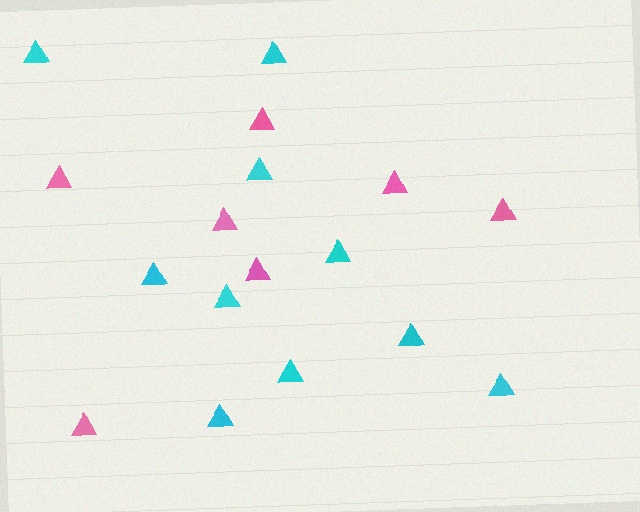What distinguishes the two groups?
There are 2 groups: one group of pink triangles (7) and one group of cyan triangles (10).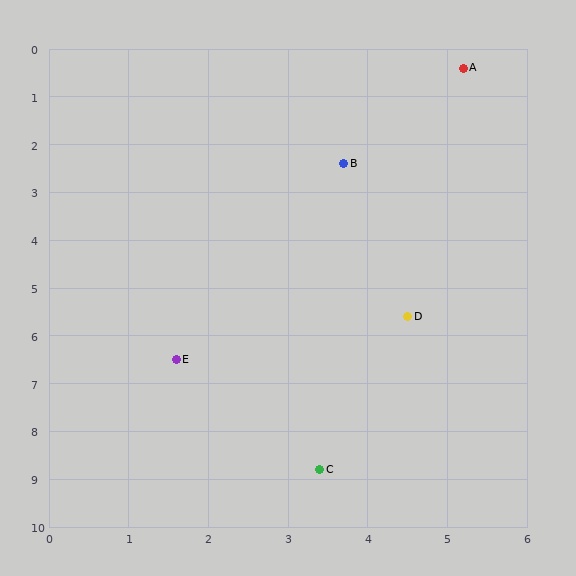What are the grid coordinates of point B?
Point B is at approximately (3.7, 2.4).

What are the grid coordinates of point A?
Point A is at approximately (5.2, 0.4).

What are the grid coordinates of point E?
Point E is at approximately (1.6, 6.5).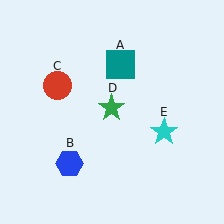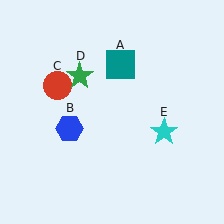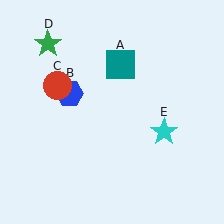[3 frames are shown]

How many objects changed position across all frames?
2 objects changed position: blue hexagon (object B), green star (object D).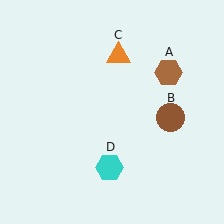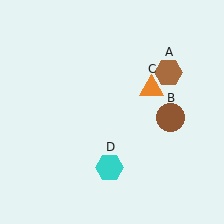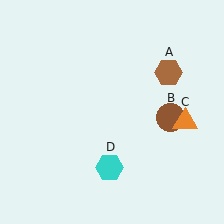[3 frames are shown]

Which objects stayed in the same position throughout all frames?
Brown hexagon (object A) and brown circle (object B) and cyan hexagon (object D) remained stationary.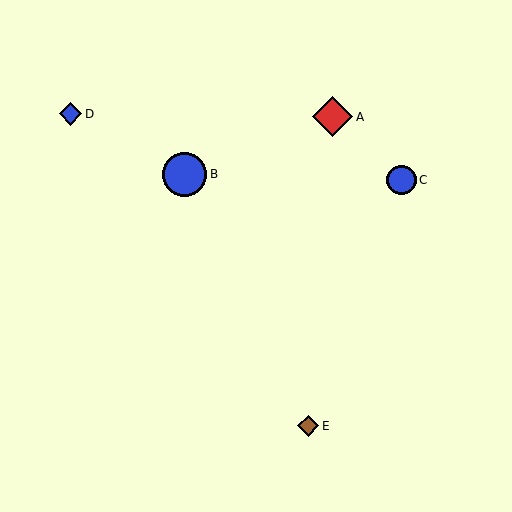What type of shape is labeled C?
Shape C is a blue circle.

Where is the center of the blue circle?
The center of the blue circle is at (401, 180).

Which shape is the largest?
The blue circle (labeled B) is the largest.